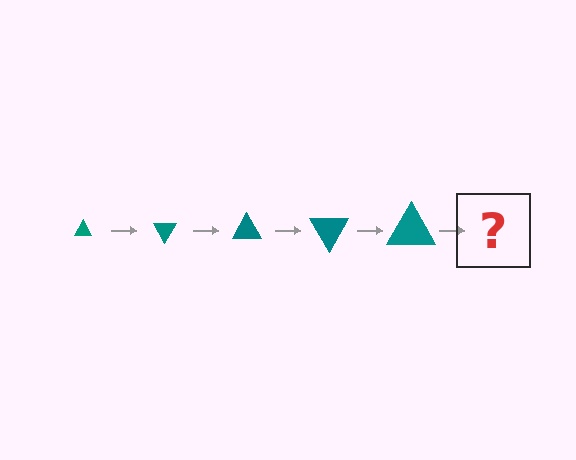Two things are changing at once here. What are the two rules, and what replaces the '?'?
The two rules are that the triangle grows larger each step and it rotates 60 degrees each step. The '?' should be a triangle, larger than the previous one and rotated 300 degrees from the start.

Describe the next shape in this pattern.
It should be a triangle, larger than the previous one and rotated 300 degrees from the start.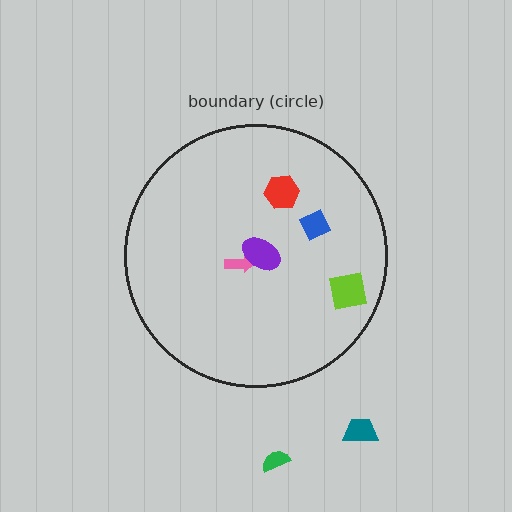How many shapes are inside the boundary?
5 inside, 2 outside.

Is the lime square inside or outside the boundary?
Inside.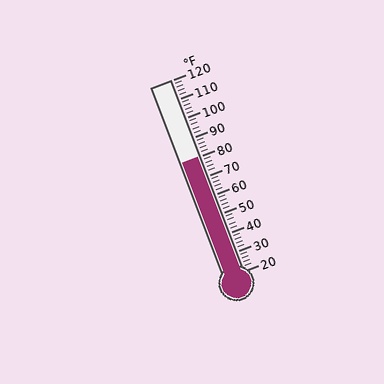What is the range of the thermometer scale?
The thermometer scale ranges from 20°F to 120°F.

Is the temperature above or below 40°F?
The temperature is above 40°F.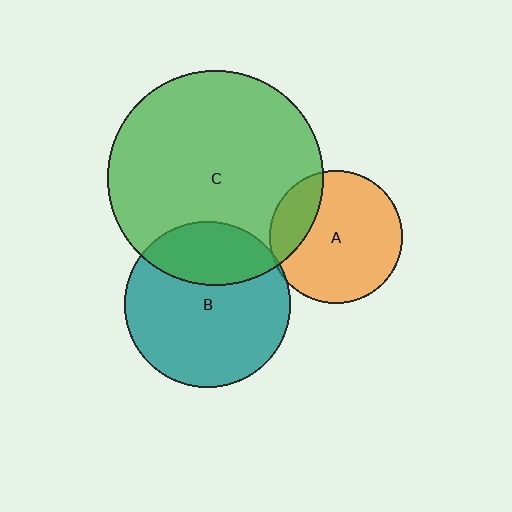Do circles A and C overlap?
Yes.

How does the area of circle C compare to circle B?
Approximately 1.7 times.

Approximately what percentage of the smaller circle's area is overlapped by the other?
Approximately 20%.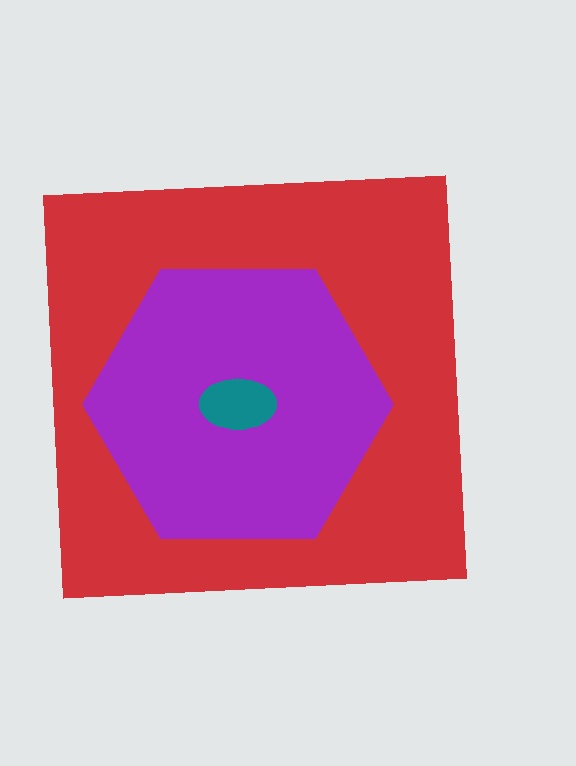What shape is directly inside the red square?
The purple hexagon.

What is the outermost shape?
The red square.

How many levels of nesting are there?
3.